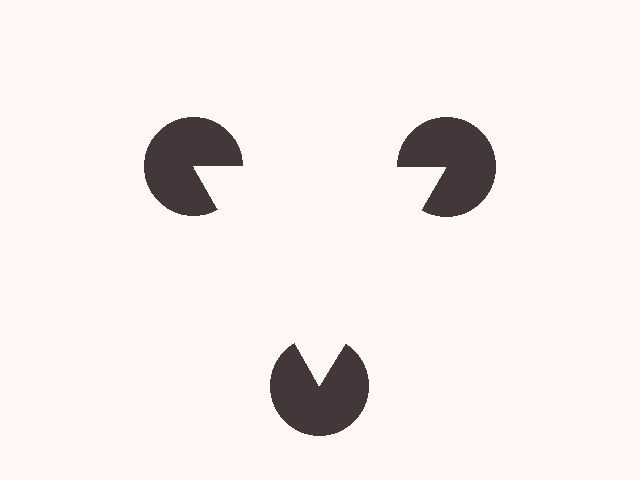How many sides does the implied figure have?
3 sides.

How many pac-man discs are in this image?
There are 3 — one at each vertex of the illusory triangle.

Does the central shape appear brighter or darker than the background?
It typically appears slightly brighter than the background, even though no actual brightness change is drawn.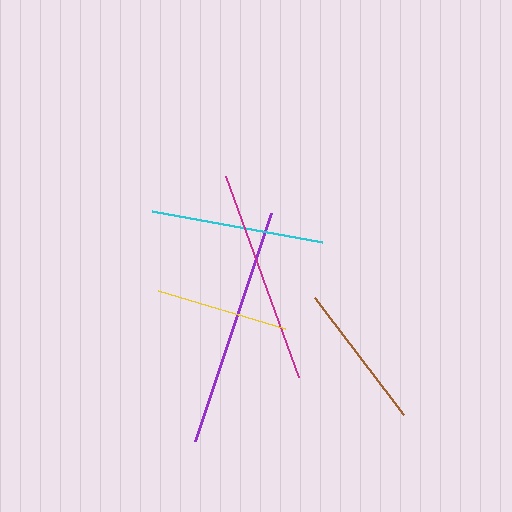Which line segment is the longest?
The purple line is the longest at approximately 240 pixels.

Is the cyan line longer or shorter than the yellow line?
The cyan line is longer than the yellow line.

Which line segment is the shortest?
The yellow line is the shortest at approximately 133 pixels.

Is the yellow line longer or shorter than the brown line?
The brown line is longer than the yellow line.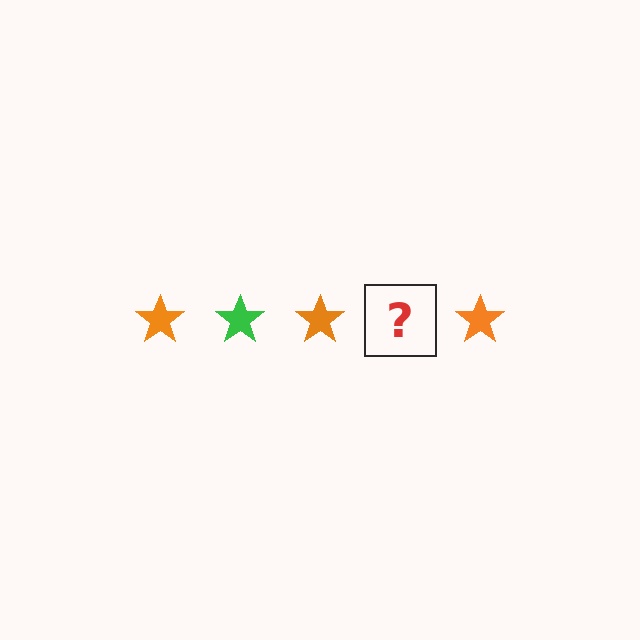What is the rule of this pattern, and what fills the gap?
The rule is that the pattern cycles through orange, green stars. The gap should be filled with a green star.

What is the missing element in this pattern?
The missing element is a green star.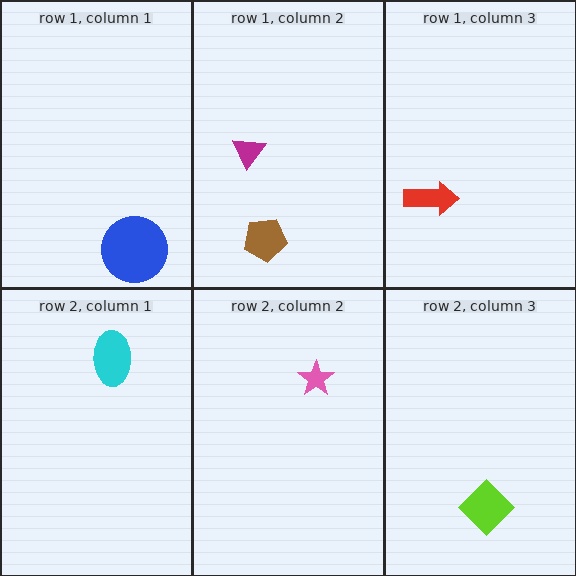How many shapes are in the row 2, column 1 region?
1.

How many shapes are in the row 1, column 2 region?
2.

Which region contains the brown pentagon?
The row 1, column 2 region.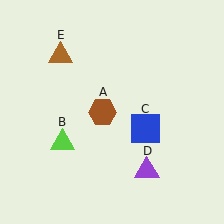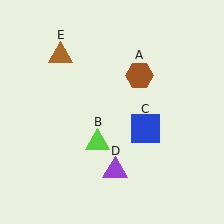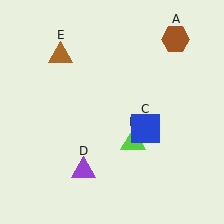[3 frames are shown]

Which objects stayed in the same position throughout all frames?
Blue square (object C) and brown triangle (object E) remained stationary.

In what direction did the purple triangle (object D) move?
The purple triangle (object D) moved left.